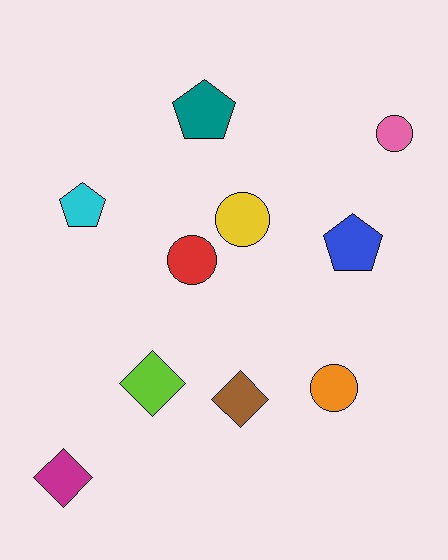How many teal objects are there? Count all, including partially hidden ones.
There is 1 teal object.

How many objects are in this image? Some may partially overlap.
There are 10 objects.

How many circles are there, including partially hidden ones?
There are 4 circles.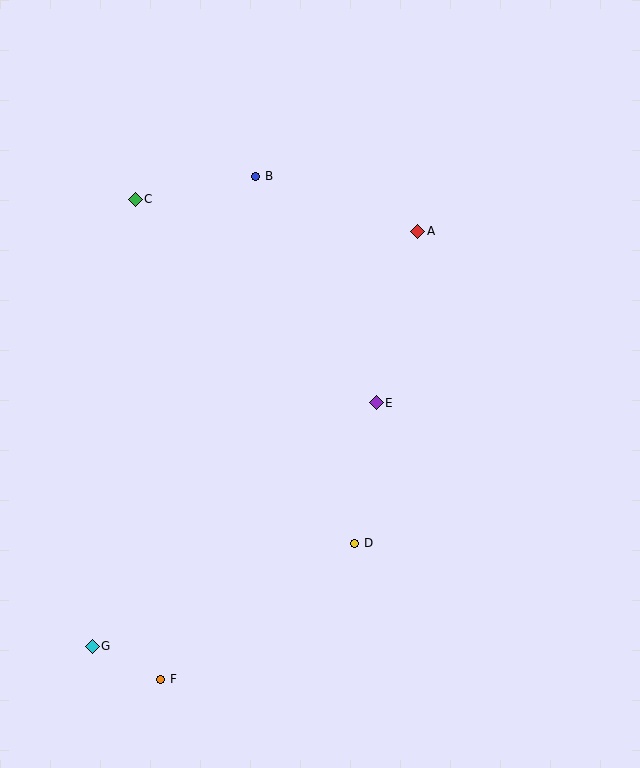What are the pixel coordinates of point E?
Point E is at (376, 403).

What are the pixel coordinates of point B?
Point B is at (256, 176).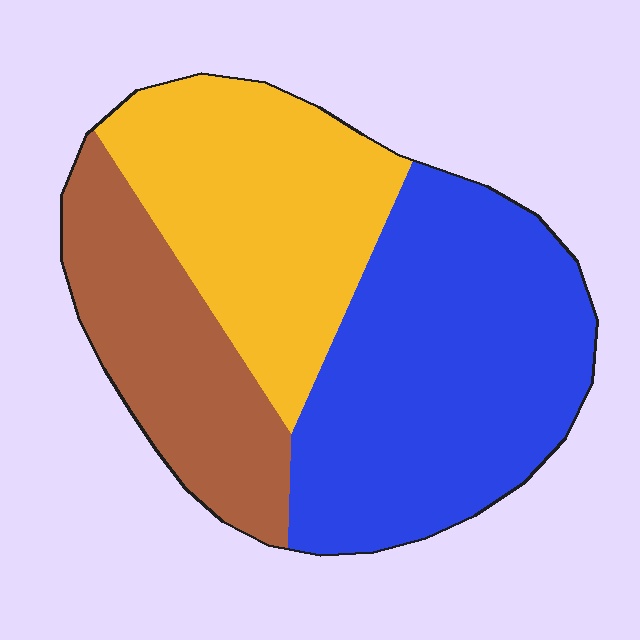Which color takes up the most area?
Blue, at roughly 45%.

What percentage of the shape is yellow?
Yellow takes up between a sixth and a third of the shape.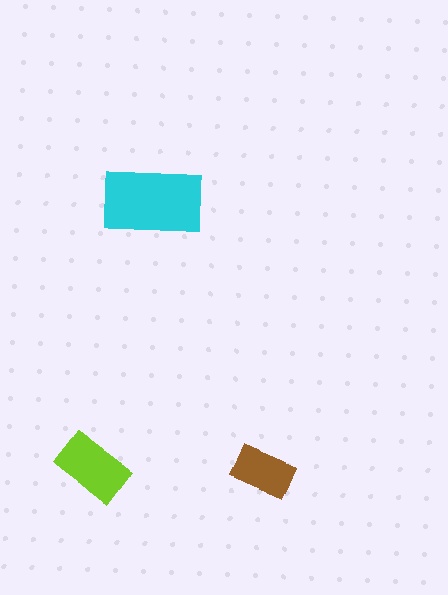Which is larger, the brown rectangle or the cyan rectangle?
The cyan one.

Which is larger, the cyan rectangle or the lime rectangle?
The cyan one.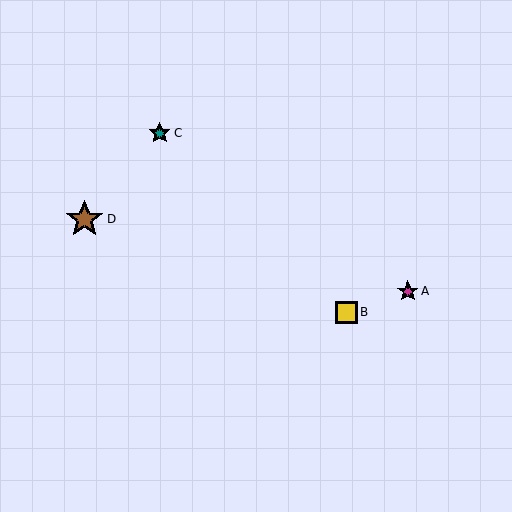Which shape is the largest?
The brown star (labeled D) is the largest.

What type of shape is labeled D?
Shape D is a brown star.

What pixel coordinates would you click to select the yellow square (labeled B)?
Click at (347, 312) to select the yellow square B.